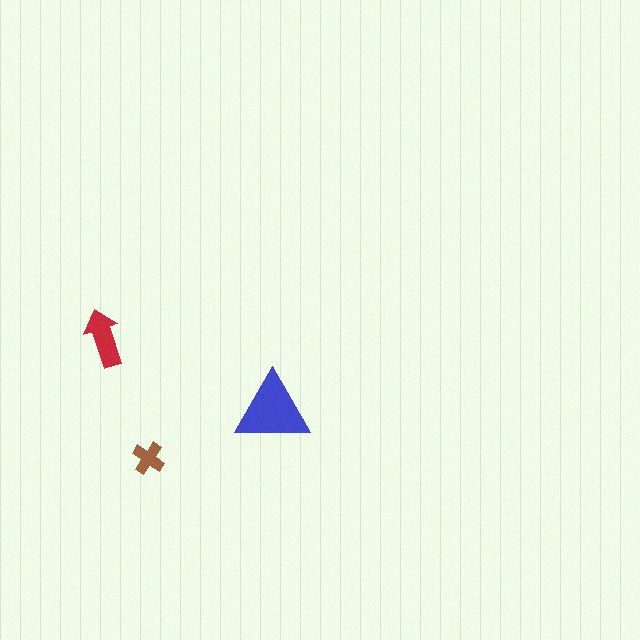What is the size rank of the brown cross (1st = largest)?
3rd.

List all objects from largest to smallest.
The blue triangle, the red arrow, the brown cross.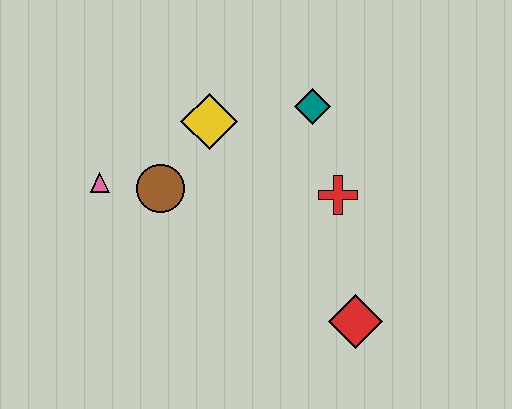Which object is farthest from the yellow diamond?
The red diamond is farthest from the yellow diamond.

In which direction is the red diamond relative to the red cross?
The red diamond is below the red cross.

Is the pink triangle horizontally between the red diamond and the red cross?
No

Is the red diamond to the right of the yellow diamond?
Yes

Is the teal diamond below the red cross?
No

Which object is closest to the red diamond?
The red cross is closest to the red diamond.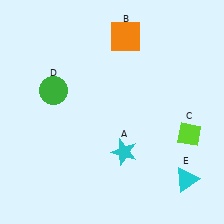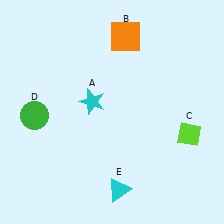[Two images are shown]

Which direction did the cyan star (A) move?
The cyan star (A) moved up.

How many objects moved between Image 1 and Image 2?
3 objects moved between the two images.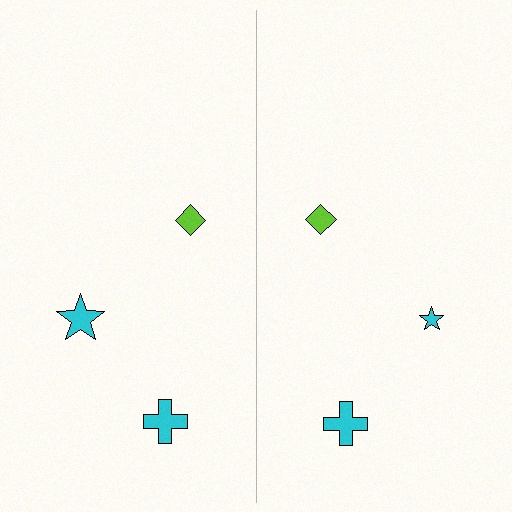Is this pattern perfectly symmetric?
No, the pattern is not perfectly symmetric. The cyan star on the right side has a different size than its mirror counterpart.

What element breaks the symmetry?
The cyan star on the right side has a different size than its mirror counterpart.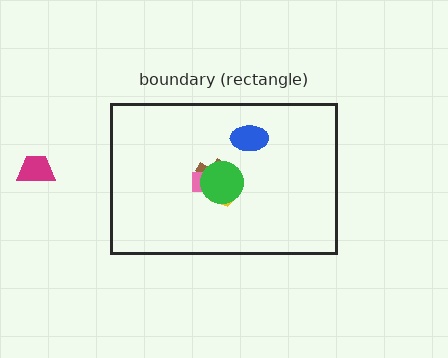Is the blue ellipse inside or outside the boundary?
Inside.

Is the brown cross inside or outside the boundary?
Inside.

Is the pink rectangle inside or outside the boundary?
Inside.